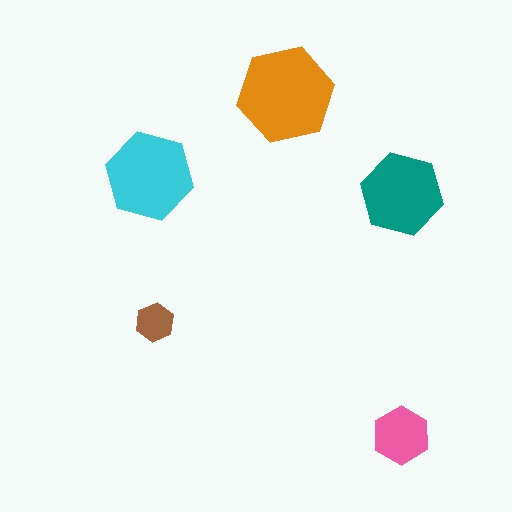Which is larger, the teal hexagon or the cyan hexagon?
The cyan one.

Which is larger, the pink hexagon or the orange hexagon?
The orange one.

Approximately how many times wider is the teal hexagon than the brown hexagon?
About 2 times wider.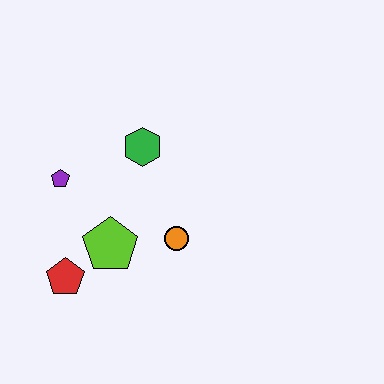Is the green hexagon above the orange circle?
Yes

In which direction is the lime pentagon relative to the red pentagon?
The lime pentagon is to the right of the red pentagon.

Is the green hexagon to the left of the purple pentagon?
No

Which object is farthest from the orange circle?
The purple pentagon is farthest from the orange circle.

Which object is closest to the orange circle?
The lime pentagon is closest to the orange circle.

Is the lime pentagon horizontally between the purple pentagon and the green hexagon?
Yes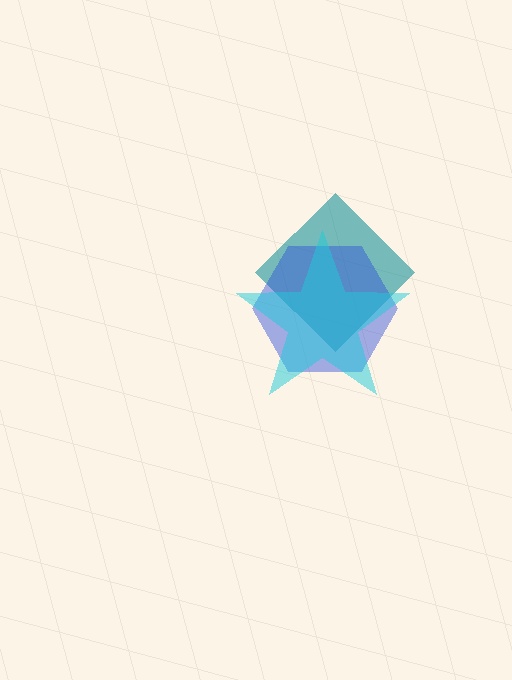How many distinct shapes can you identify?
There are 3 distinct shapes: a teal diamond, a blue hexagon, a cyan star.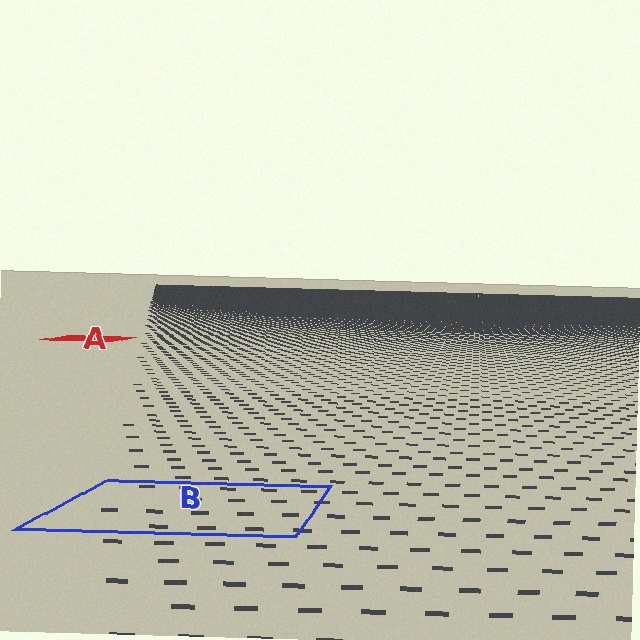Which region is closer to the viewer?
Region B is closer. The texture elements there are larger and more spread out.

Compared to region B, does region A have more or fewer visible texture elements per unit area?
Region A has more texture elements per unit area — they are packed more densely because it is farther away.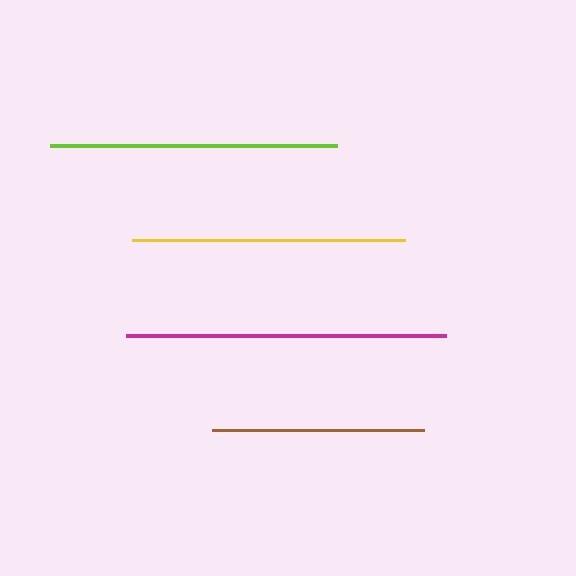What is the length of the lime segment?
The lime segment is approximately 287 pixels long.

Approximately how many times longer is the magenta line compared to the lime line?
The magenta line is approximately 1.1 times the length of the lime line.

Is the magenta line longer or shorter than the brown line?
The magenta line is longer than the brown line.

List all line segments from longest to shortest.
From longest to shortest: magenta, lime, yellow, brown.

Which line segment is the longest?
The magenta line is the longest at approximately 321 pixels.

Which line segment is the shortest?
The brown line is the shortest at approximately 212 pixels.